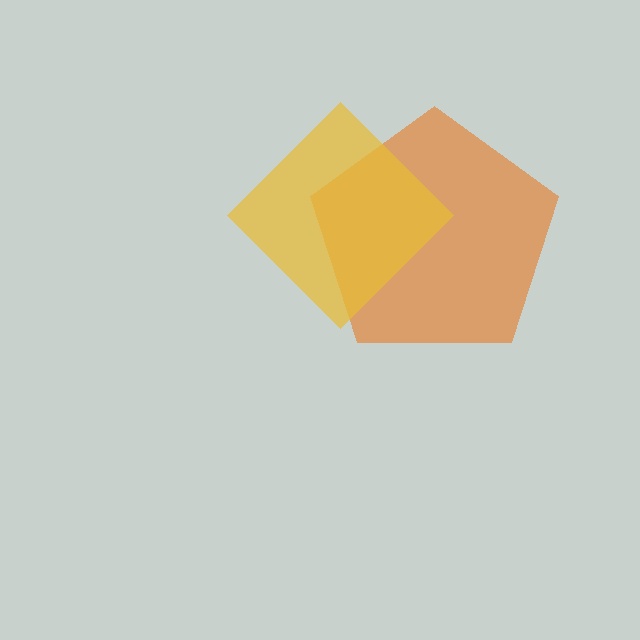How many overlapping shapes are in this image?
There are 2 overlapping shapes in the image.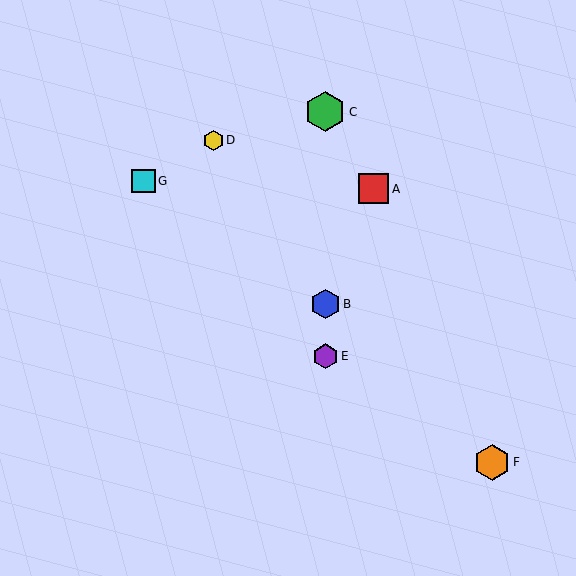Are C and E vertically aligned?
Yes, both are at x≈325.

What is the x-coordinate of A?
Object A is at x≈374.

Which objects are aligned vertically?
Objects B, C, E are aligned vertically.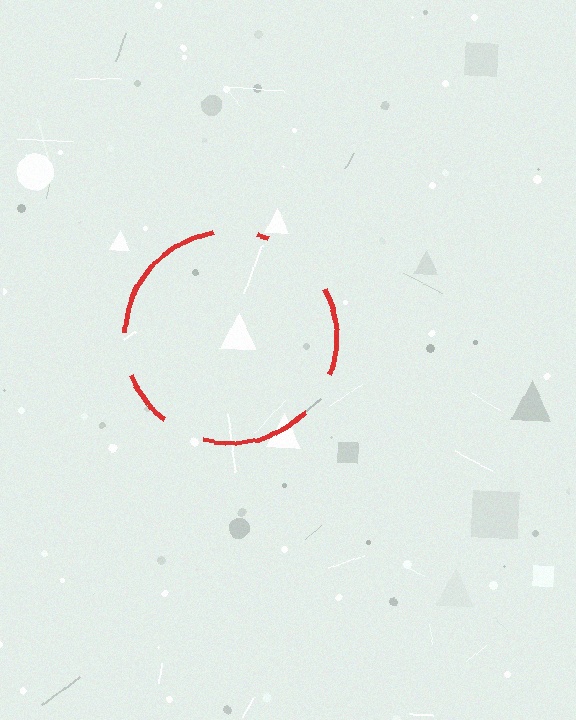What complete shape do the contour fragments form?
The contour fragments form a circle.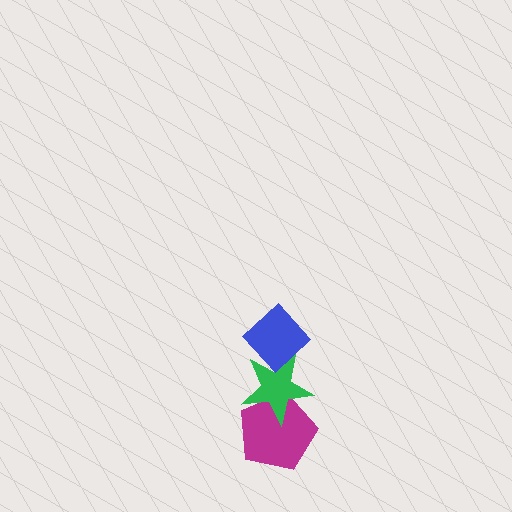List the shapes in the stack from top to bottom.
From top to bottom: the blue diamond, the green star, the magenta pentagon.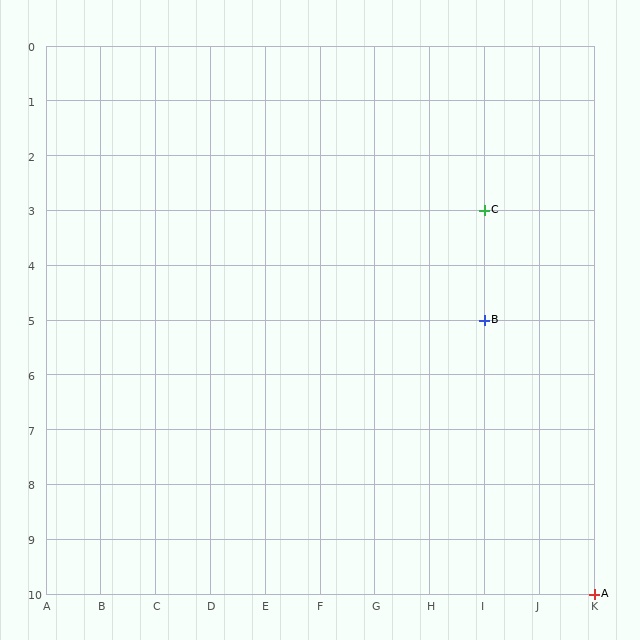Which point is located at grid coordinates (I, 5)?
Point B is at (I, 5).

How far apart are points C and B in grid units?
Points C and B are 2 rows apart.